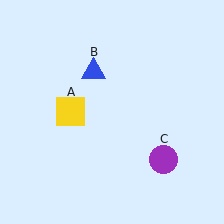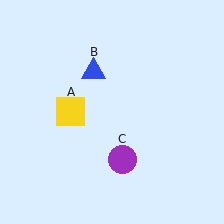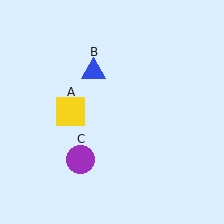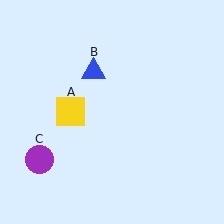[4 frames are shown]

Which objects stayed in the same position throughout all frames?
Yellow square (object A) and blue triangle (object B) remained stationary.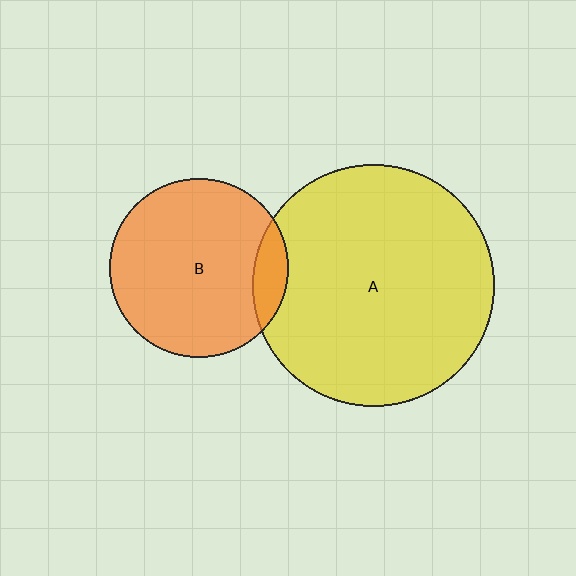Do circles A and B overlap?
Yes.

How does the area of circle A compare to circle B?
Approximately 1.8 times.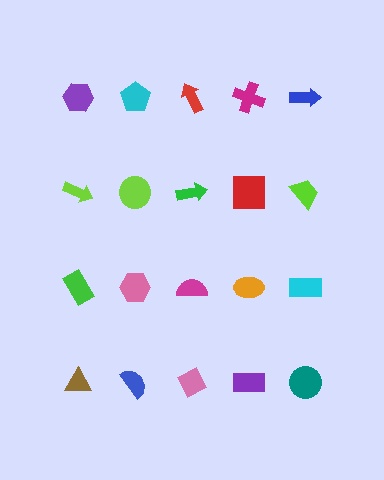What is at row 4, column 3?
A pink diamond.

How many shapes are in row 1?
5 shapes.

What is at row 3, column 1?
A green rectangle.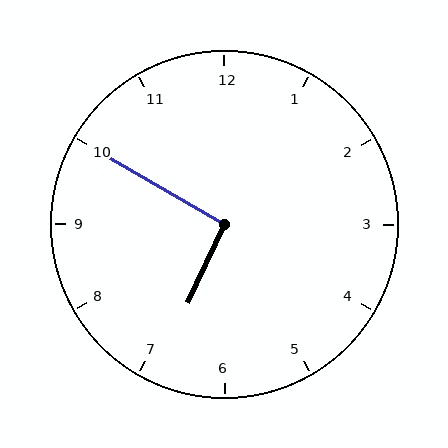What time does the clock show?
6:50.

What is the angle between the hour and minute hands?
Approximately 95 degrees.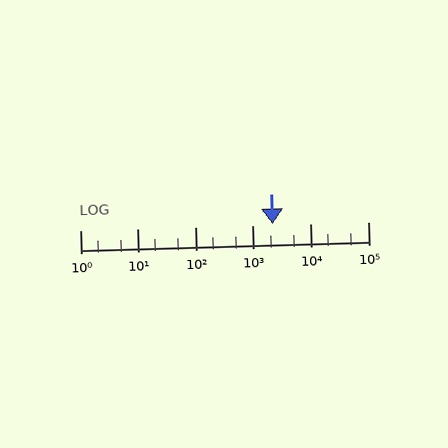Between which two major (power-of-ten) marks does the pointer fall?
The pointer is between 1000 and 10000.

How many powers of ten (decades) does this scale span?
The scale spans 5 decades, from 1 to 100000.